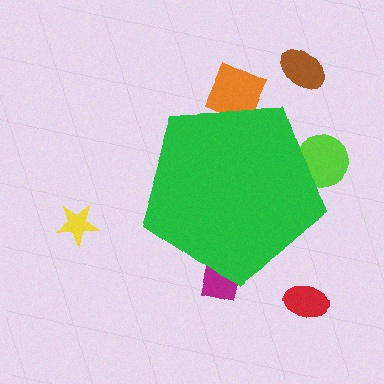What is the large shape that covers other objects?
A green pentagon.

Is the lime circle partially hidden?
Yes, the lime circle is partially hidden behind the green pentagon.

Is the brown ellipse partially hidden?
No, the brown ellipse is fully visible.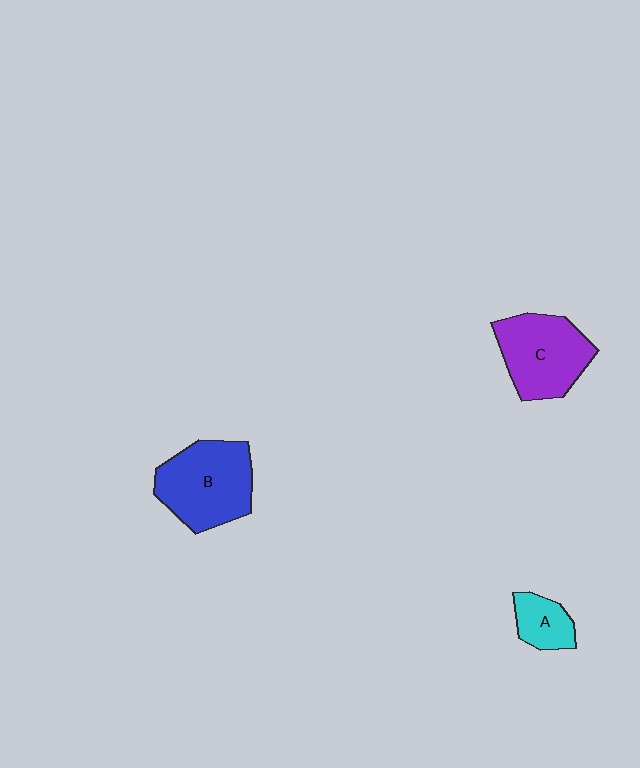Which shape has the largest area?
Shape B (blue).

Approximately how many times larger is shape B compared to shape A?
Approximately 2.5 times.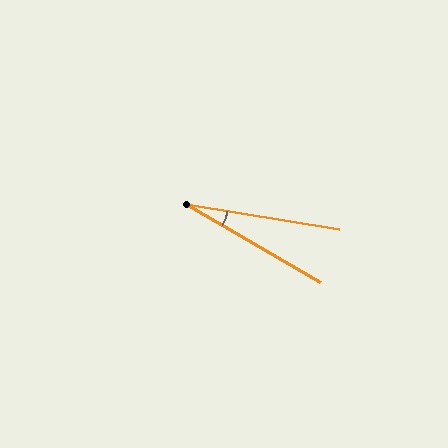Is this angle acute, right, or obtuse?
It is acute.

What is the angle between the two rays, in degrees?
Approximately 21 degrees.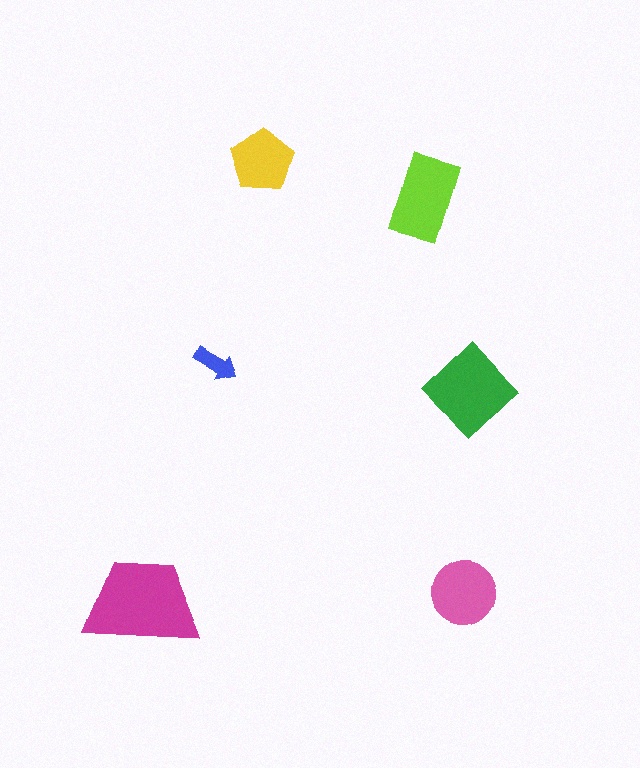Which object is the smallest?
The blue arrow.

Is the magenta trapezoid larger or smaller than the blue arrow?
Larger.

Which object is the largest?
The magenta trapezoid.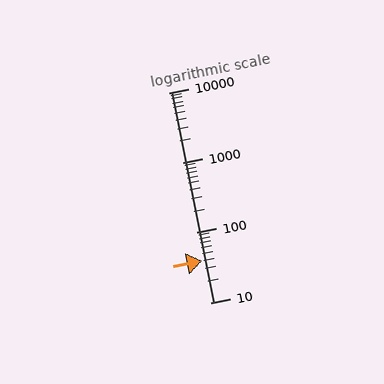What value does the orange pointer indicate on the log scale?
The pointer indicates approximately 40.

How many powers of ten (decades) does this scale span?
The scale spans 3 decades, from 10 to 10000.